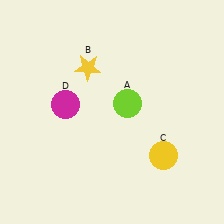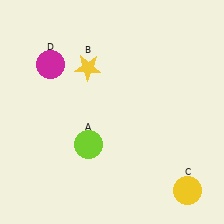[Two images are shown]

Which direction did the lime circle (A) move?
The lime circle (A) moved down.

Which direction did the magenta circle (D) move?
The magenta circle (D) moved up.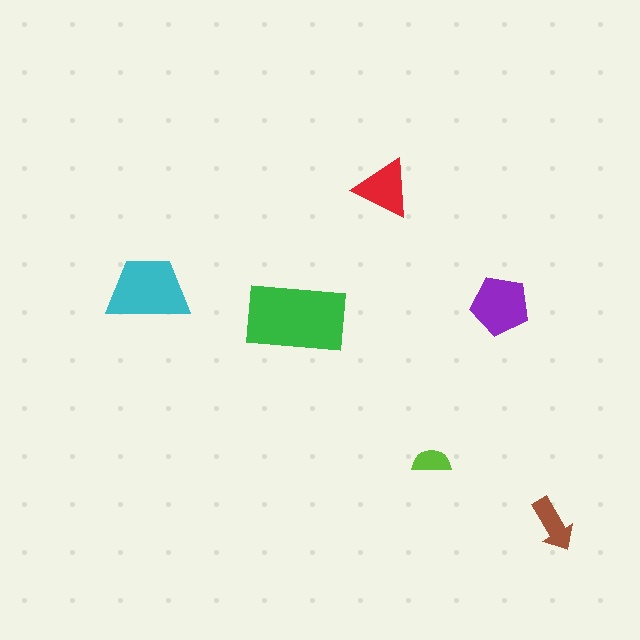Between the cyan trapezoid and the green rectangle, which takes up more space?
The green rectangle.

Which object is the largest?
The green rectangle.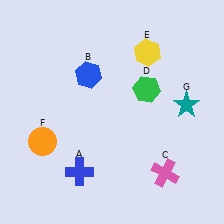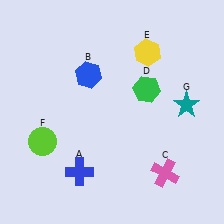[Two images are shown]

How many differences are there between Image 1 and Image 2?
There is 1 difference between the two images.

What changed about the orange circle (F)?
In Image 1, F is orange. In Image 2, it changed to lime.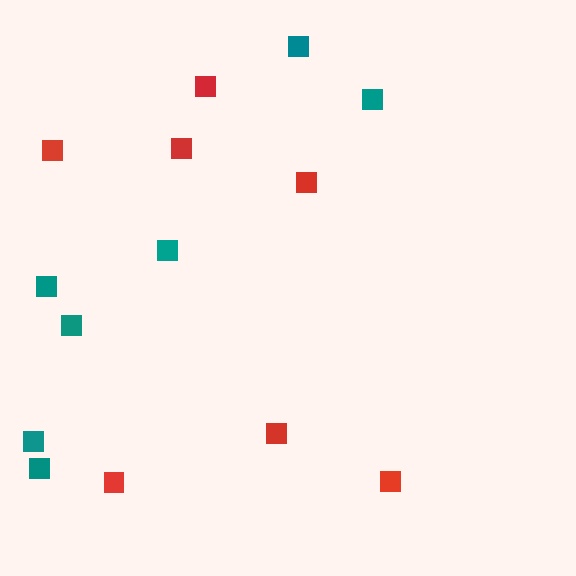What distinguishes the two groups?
There are 2 groups: one group of teal squares (7) and one group of red squares (7).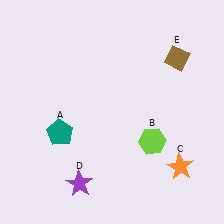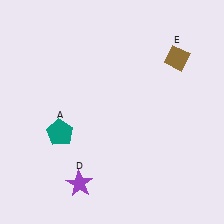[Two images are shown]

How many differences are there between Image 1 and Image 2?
There are 2 differences between the two images.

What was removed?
The lime hexagon (B), the orange star (C) were removed in Image 2.